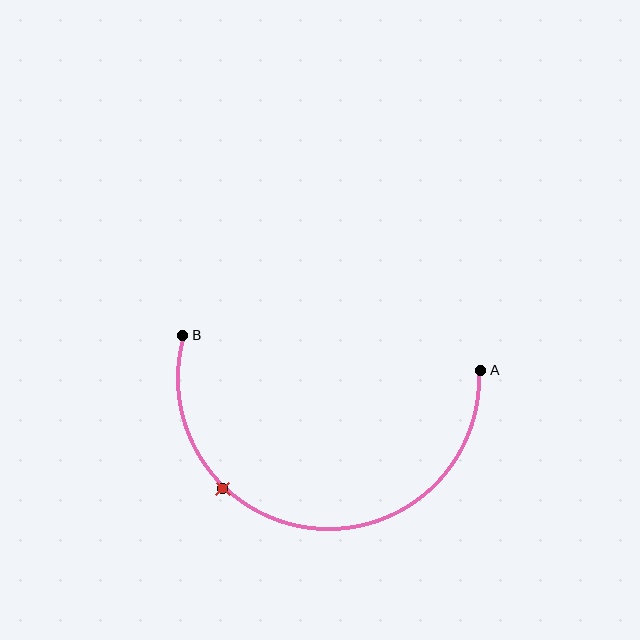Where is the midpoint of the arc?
The arc midpoint is the point on the curve farthest from the straight line joining A and B. It sits below that line.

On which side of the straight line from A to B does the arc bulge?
The arc bulges below the straight line connecting A and B.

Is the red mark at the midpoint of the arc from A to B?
No. The red mark lies on the arc but is closer to endpoint B. The arc midpoint would be at the point on the curve equidistant along the arc from both A and B.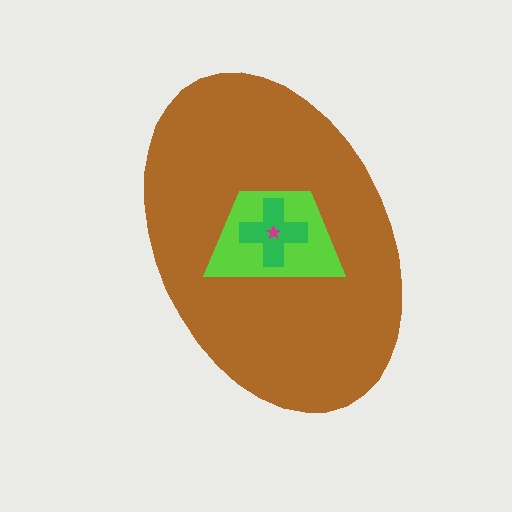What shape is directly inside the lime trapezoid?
The green cross.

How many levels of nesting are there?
4.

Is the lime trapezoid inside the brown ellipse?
Yes.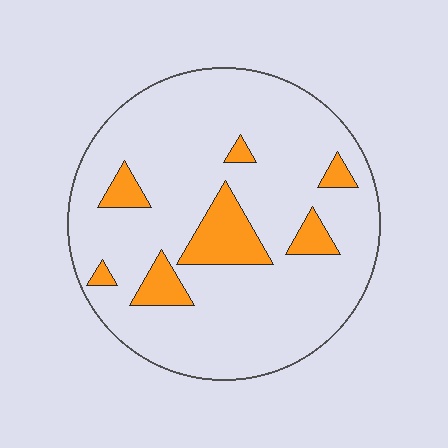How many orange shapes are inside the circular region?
7.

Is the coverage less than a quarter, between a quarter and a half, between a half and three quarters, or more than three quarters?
Less than a quarter.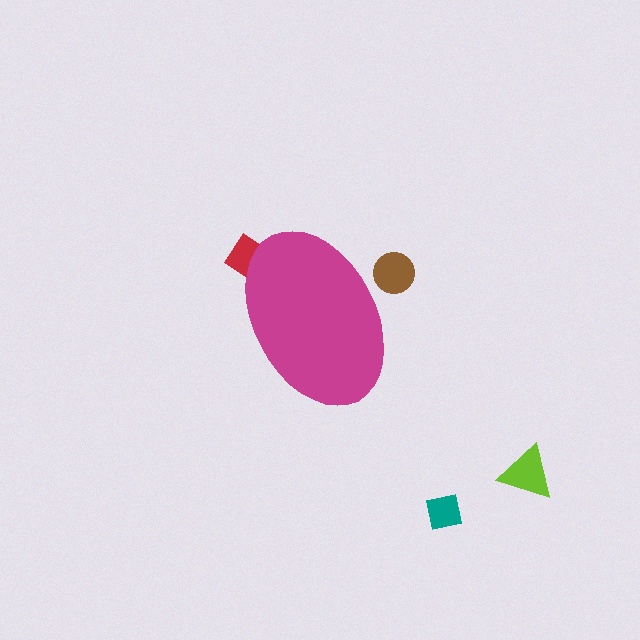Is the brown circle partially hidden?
Yes, the brown circle is partially hidden behind the magenta ellipse.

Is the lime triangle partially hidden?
No, the lime triangle is fully visible.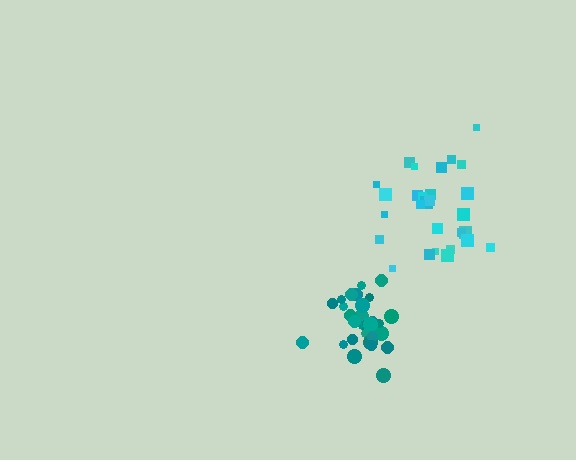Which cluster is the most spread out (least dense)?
Cyan.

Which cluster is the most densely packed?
Teal.